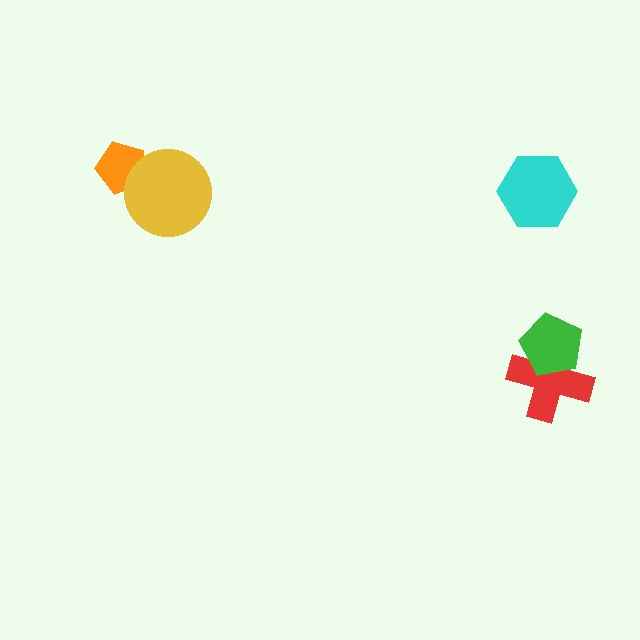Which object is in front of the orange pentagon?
The yellow circle is in front of the orange pentagon.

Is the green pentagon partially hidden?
No, no other shape covers it.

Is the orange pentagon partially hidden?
Yes, it is partially covered by another shape.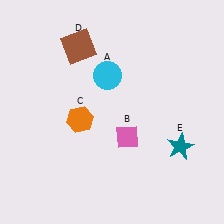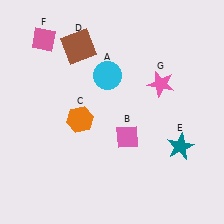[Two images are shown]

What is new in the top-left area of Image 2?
A pink diamond (F) was added in the top-left area of Image 2.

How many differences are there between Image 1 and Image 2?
There are 2 differences between the two images.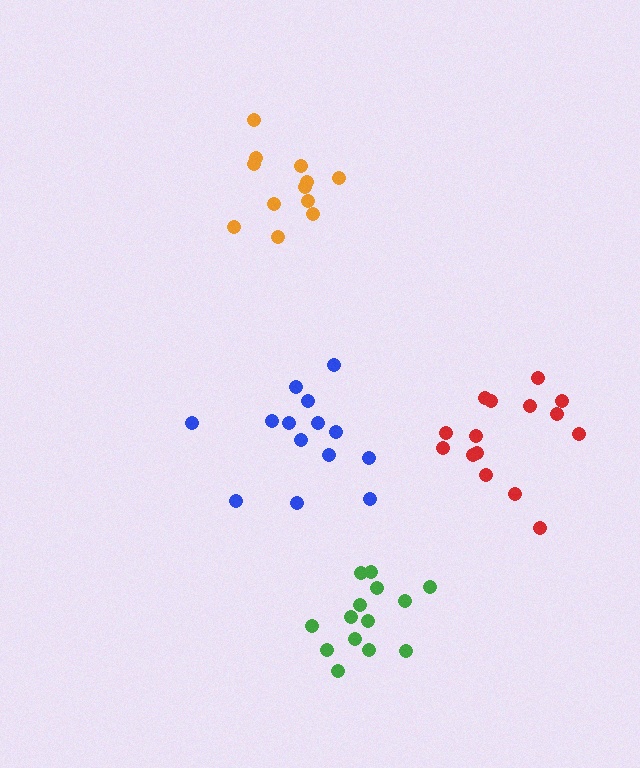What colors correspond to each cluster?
The clusters are colored: red, blue, green, orange.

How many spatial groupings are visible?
There are 4 spatial groupings.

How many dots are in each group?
Group 1: 15 dots, Group 2: 14 dots, Group 3: 14 dots, Group 4: 12 dots (55 total).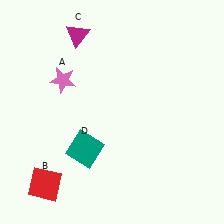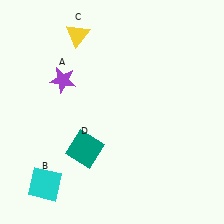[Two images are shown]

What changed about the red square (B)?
In Image 1, B is red. In Image 2, it changed to cyan.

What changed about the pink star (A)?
In Image 1, A is pink. In Image 2, it changed to purple.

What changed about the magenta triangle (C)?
In Image 1, C is magenta. In Image 2, it changed to yellow.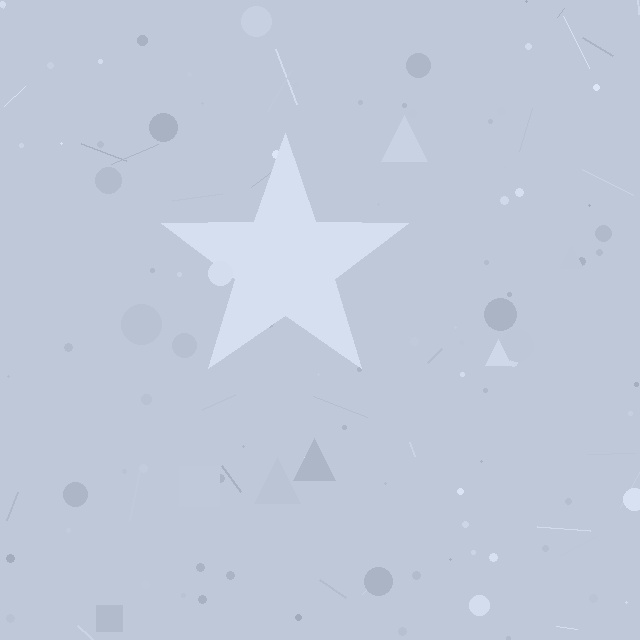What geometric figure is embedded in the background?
A star is embedded in the background.